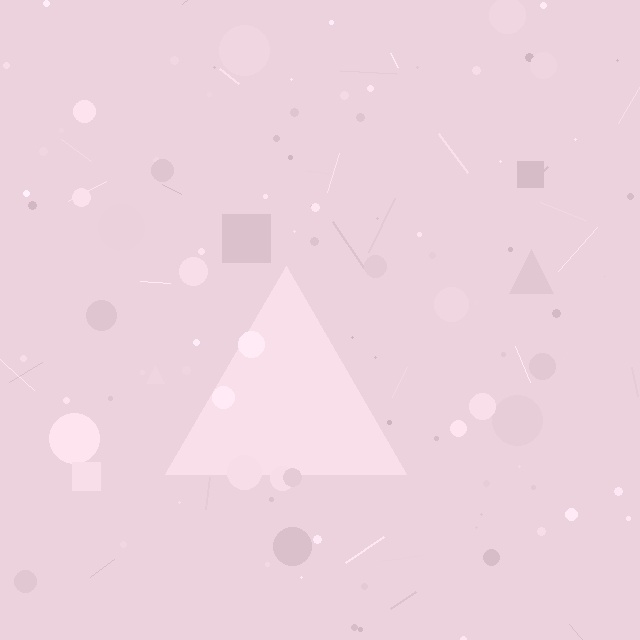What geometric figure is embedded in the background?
A triangle is embedded in the background.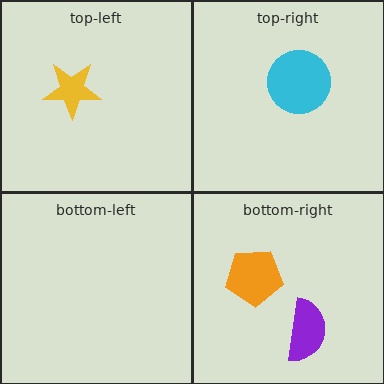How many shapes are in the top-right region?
1.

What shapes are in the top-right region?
The cyan circle.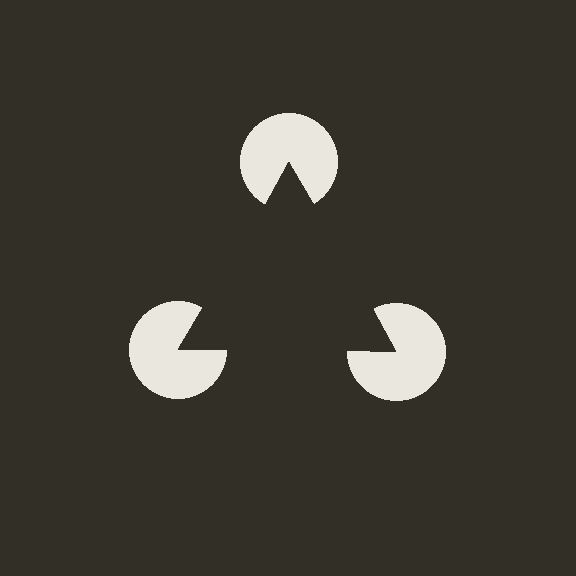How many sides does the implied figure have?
3 sides.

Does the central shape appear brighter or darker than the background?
It typically appears slightly darker than the background, even though no actual brightness change is drawn.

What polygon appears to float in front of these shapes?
An illusory triangle — its edges are inferred from the aligned wedge cuts in the pac-man discs, not physically drawn.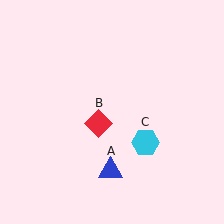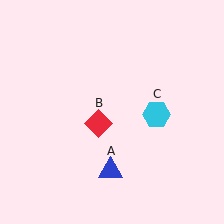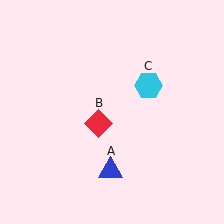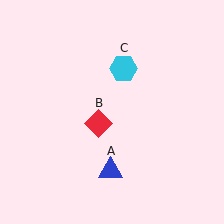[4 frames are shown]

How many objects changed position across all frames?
1 object changed position: cyan hexagon (object C).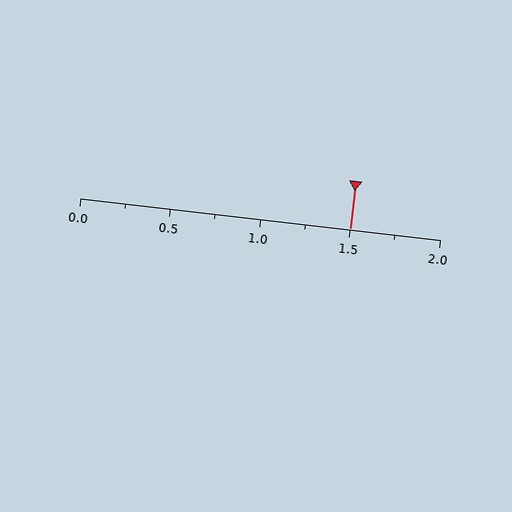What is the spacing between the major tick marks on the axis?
The major ticks are spaced 0.5 apart.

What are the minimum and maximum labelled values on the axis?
The axis runs from 0.0 to 2.0.